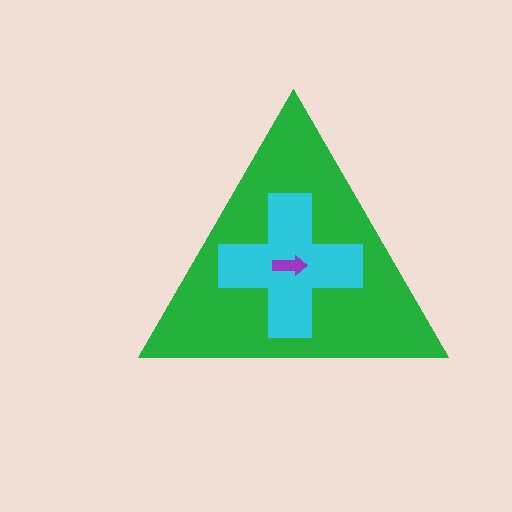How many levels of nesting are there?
3.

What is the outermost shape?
The green triangle.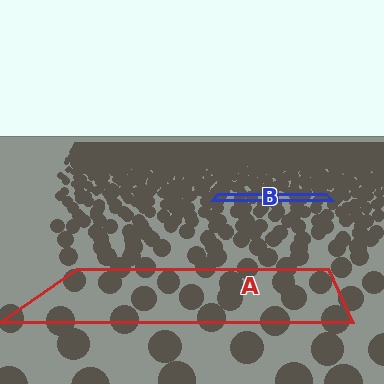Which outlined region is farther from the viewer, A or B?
Region B is farther from the viewer — the texture elements inside it appear smaller and more densely packed.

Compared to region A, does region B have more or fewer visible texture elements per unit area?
Region B has more texture elements per unit area — they are packed more densely because it is farther away.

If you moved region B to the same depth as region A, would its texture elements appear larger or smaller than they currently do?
They would appear larger. At a closer depth, the same texture elements are projected at a bigger on-screen size.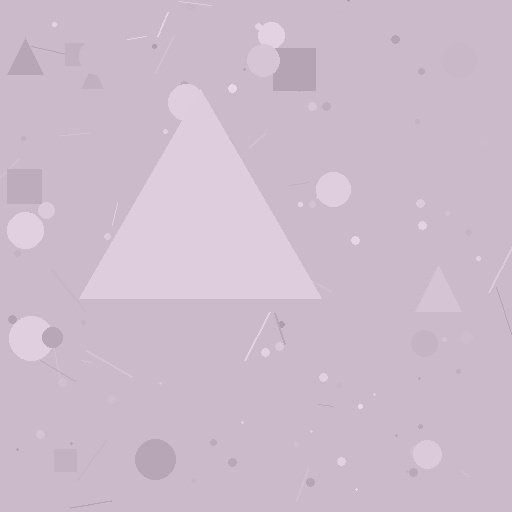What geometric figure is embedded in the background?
A triangle is embedded in the background.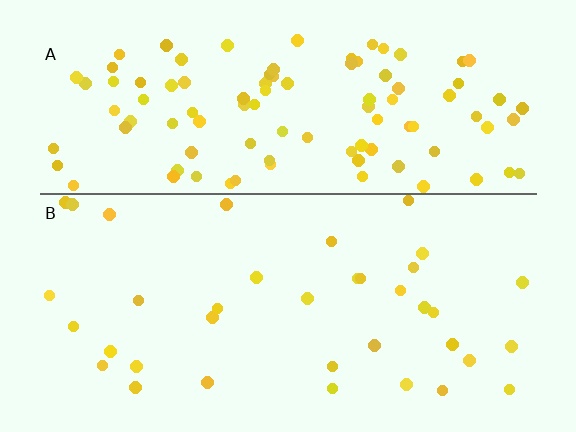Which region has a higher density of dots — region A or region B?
A (the top).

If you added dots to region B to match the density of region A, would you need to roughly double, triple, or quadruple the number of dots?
Approximately triple.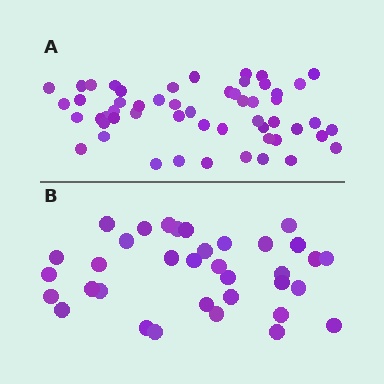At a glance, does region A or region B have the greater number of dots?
Region A (the top region) has more dots.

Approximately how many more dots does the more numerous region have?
Region A has approximately 20 more dots than region B.